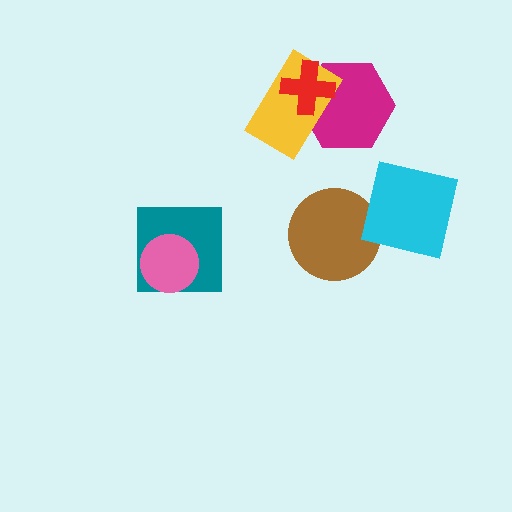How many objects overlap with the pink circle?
1 object overlaps with the pink circle.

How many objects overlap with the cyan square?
0 objects overlap with the cyan square.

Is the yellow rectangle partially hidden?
Yes, it is partially covered by another shape.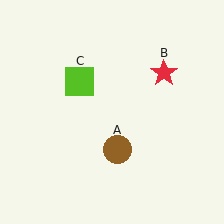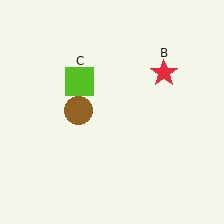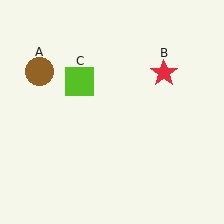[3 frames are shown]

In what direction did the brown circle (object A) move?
The brown circle (object A) moved up and to the left.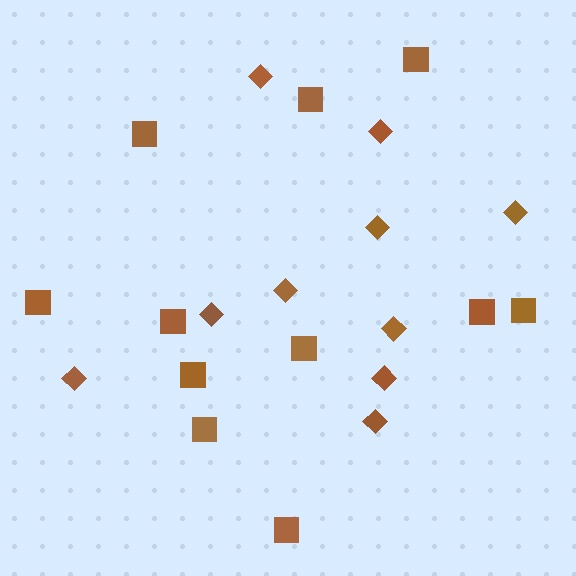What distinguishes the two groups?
There are 2 groups: one group of squares (11) and one group of diamonds (10).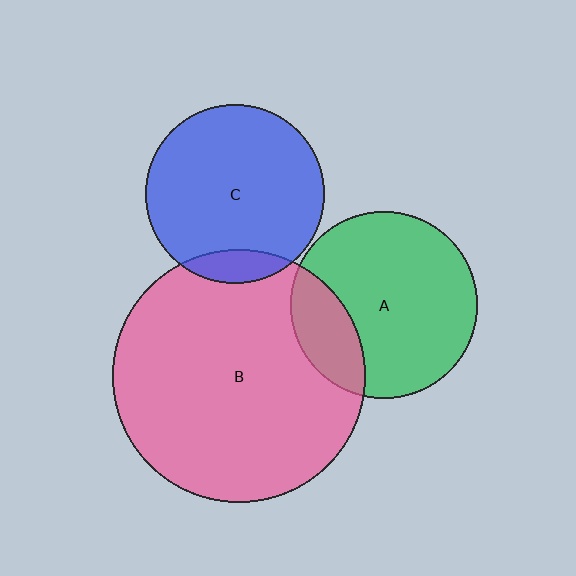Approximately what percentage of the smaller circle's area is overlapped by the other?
Approximately 10%.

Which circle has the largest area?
Circle B (pink).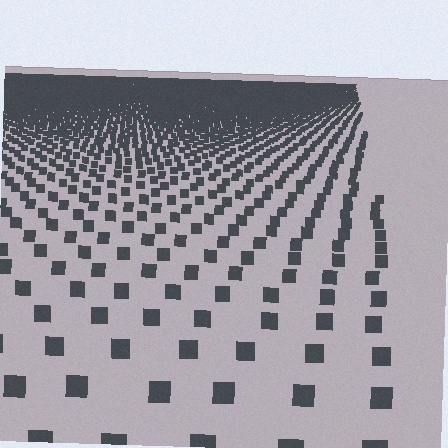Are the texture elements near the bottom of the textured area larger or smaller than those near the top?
Larger. Near the bottom, elements are closer to the viewer and appear at a bigger on-screen size.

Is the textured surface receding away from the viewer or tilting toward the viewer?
The surface is receding away from the viewer. Texture elements get smaller and denser toward the top.